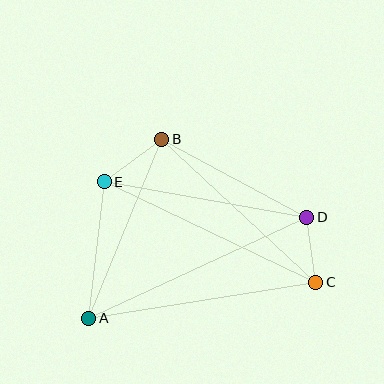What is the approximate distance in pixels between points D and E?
The distance between D and E is approximately 206 pixels.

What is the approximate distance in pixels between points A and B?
The distance between A and B is approximately 193 pixels.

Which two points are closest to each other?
Points C and D are closest to each other.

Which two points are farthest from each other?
Points A and D are farthest from each other.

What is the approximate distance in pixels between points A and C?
The distance between A and C is approximately 230 pixels.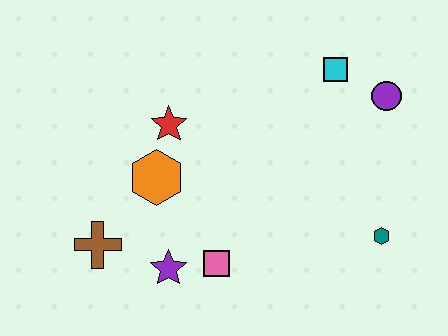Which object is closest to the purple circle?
The cyan square is closest to the purple circle.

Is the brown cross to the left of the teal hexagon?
Yes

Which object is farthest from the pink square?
The purple circle is farthest from the pink square.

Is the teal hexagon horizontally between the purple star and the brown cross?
No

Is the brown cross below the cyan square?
Yes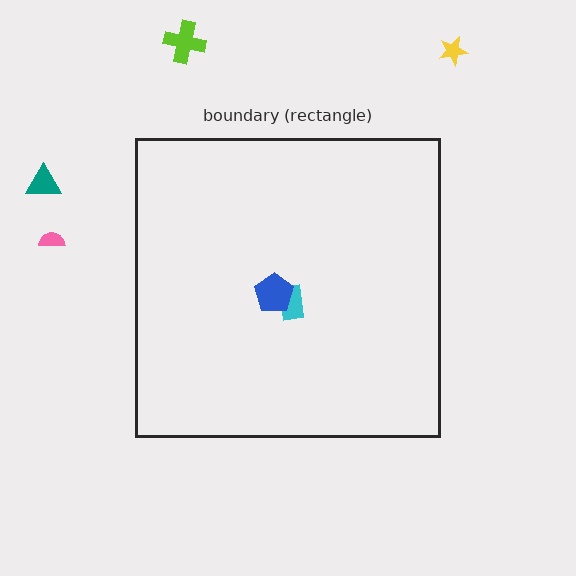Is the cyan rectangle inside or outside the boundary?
Inside.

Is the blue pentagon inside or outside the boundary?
Inside.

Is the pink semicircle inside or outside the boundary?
Outside.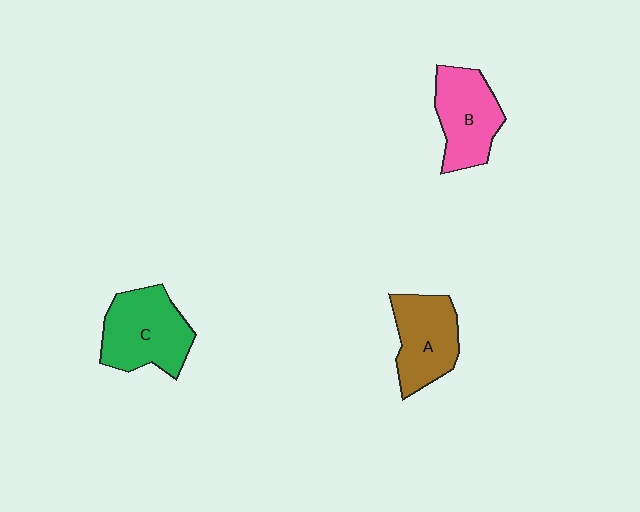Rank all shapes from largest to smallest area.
From largest to smallest: C (green), B (pink), A (brown).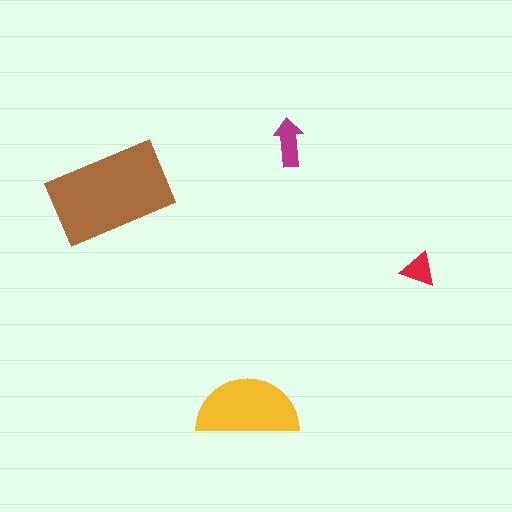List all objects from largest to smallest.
The brown rectangle, the yellow semicircle, the magenta arrow, the red triangle.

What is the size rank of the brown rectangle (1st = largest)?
1st.